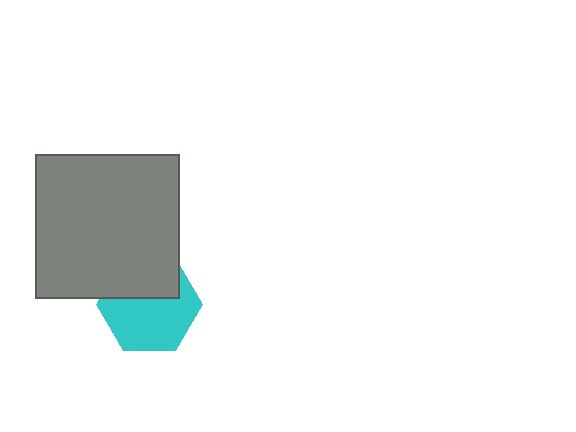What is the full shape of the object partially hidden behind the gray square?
The partially hidden object is a cyan hexagon.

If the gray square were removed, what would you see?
You would see the complete cyan hexagon.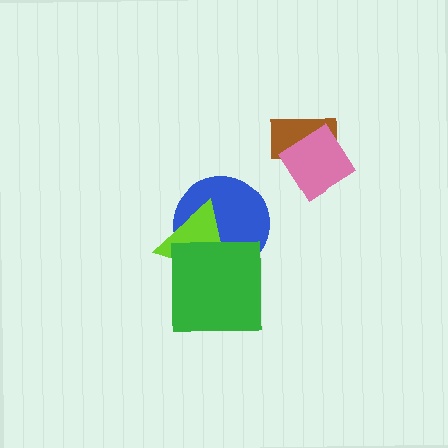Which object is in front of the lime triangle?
The green square is in front of the lime triangle.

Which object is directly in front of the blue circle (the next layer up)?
The lime triangle is directly in front of the blue circle.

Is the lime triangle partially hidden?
Yes, it is partially covered by another shape.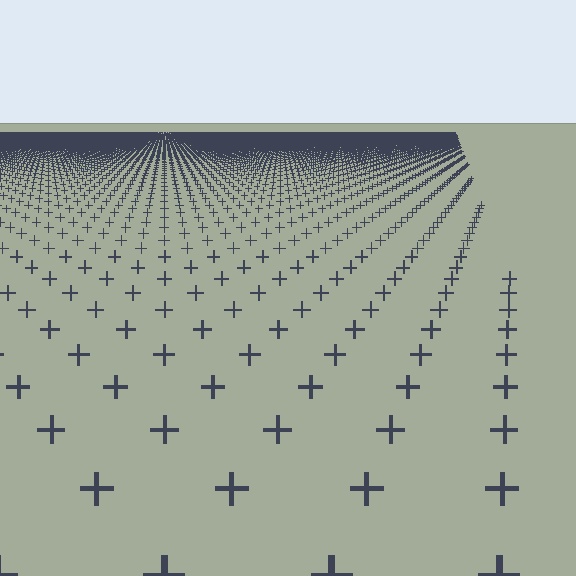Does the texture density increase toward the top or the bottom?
Density increases toward the top.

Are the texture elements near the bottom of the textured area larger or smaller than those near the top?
Larger. Near the bottom, elements are closer to the viewer and appear at a bigger on-screen size.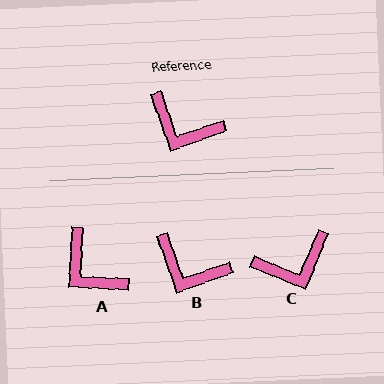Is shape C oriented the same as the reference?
No, it is off by about 48 degrees.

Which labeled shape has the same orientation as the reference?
B.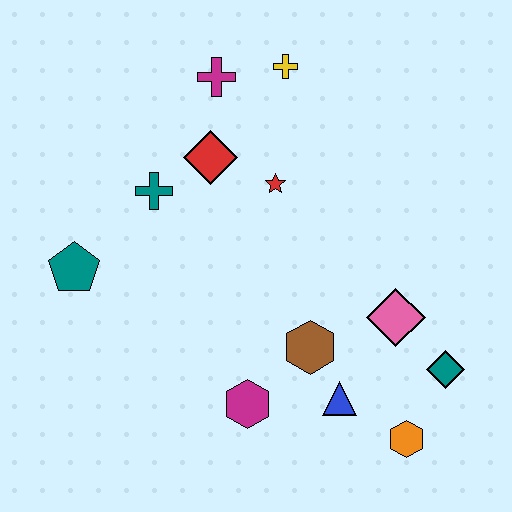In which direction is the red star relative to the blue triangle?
The red star is above the blue triangle.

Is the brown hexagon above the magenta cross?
No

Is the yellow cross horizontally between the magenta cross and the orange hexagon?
Yes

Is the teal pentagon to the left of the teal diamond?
Yes